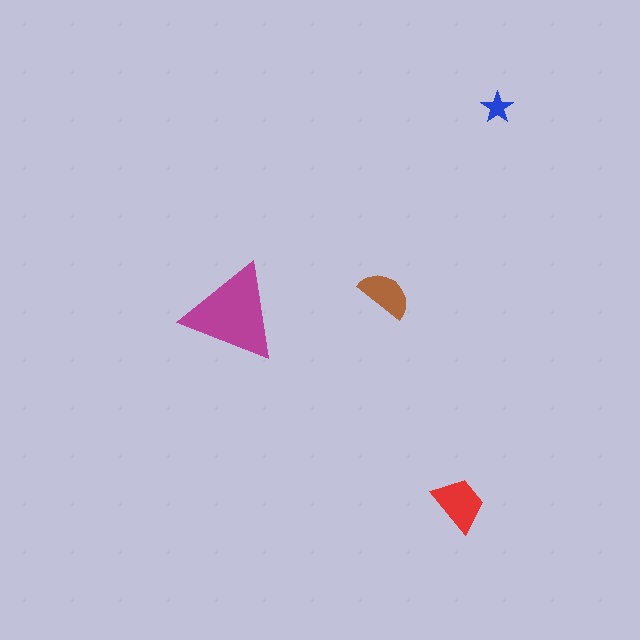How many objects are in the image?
There are 4 objects in the image.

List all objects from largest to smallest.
The magenta triangle, the red trapezoid, the brown semicircle, the blue star.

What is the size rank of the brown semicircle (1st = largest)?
3rd.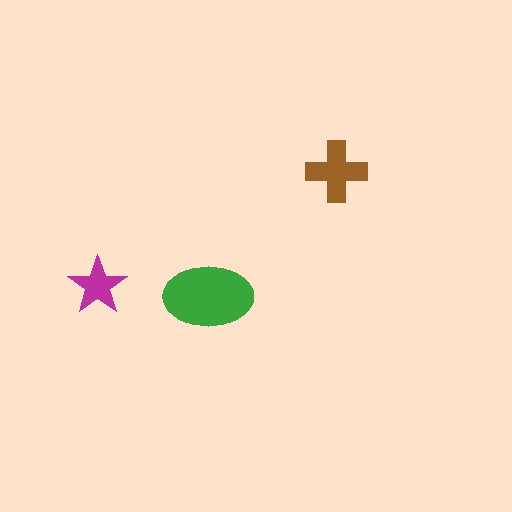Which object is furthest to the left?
The magenta star is leftmost.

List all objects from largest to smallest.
The green ellipse, the brown cross, the magenta star.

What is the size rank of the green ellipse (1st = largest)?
1st.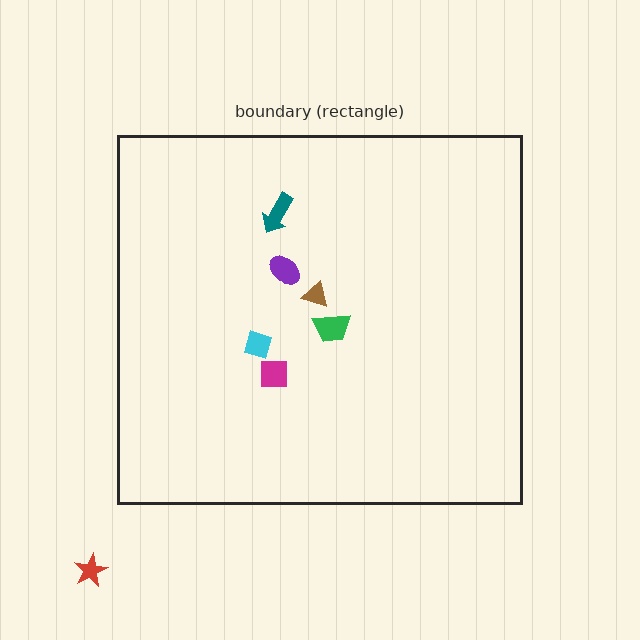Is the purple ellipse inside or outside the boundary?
Inside.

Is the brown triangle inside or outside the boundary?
Inside.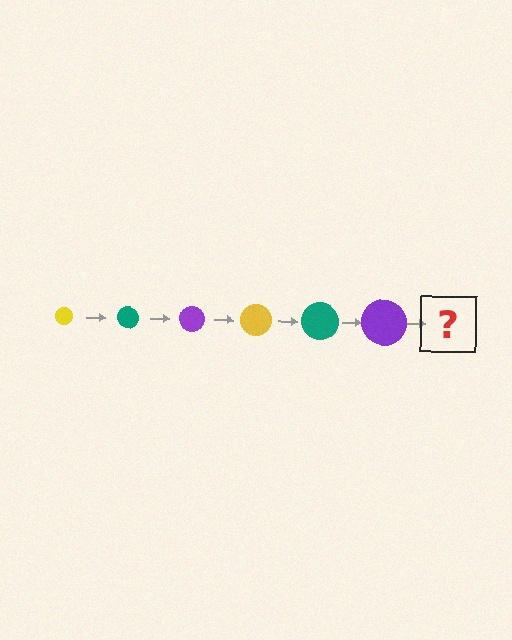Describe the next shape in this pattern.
It should be a yellow circle, larger than the previous one.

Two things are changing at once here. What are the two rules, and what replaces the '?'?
The two rules are that the circle grows larger each step and the color cycles through yellow, teal, and purple. The '?' should be a yellow circle, larger than the previous one.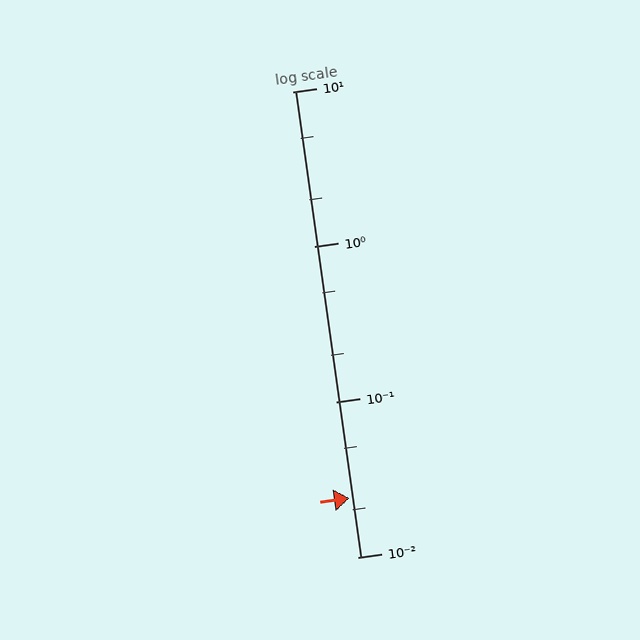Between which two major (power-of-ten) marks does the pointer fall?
The pointer is between 0.01 and 0.1.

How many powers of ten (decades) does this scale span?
The scale spans 3 decades, from 0.01 to 10.